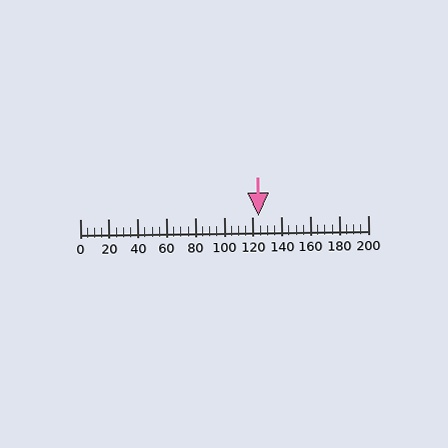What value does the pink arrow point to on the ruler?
The pink arrow points to approximately 124.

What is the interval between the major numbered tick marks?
The major tick marks are spaced 20 units apart.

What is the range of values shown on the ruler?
The ruler shows values from 0 to 200.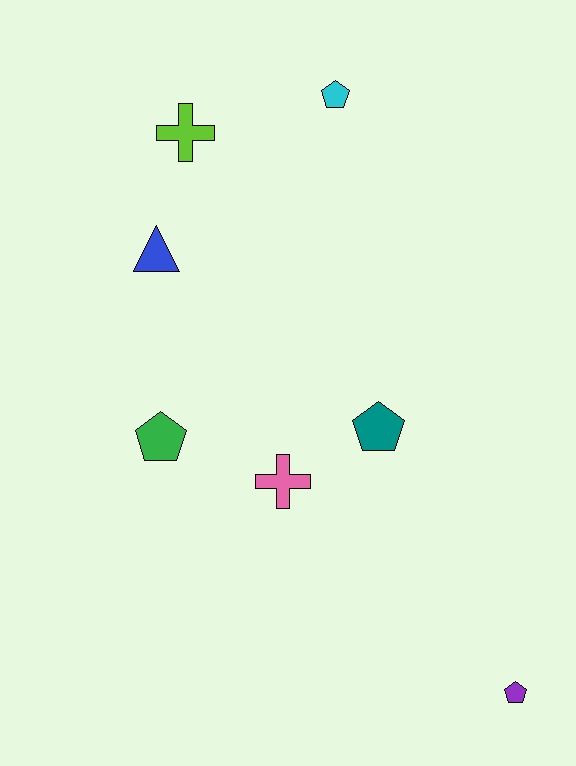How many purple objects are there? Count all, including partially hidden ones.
There is 1 purple object.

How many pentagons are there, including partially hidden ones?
There are 4 pentagons.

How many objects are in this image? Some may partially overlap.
There are 7 objects.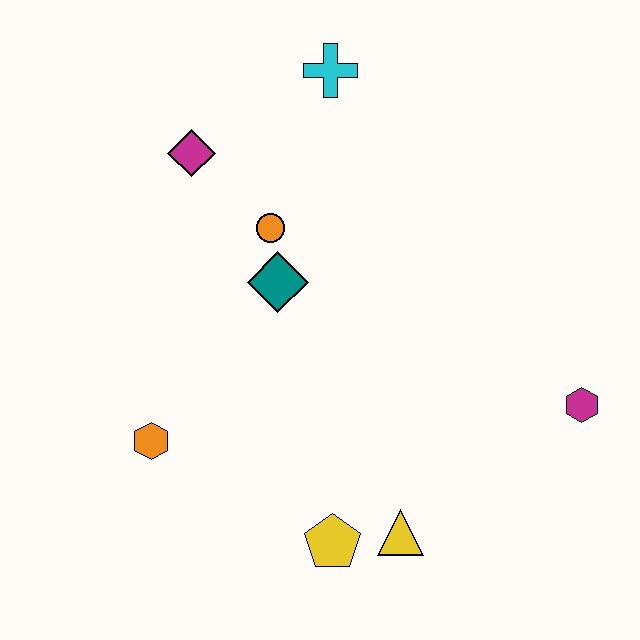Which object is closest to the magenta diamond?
The orange circle is closest to the magenta diamond.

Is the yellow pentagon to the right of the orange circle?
Yes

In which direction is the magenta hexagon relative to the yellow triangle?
The magenta hexagon is to the right of the yellow triangle.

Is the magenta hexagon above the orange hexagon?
Yes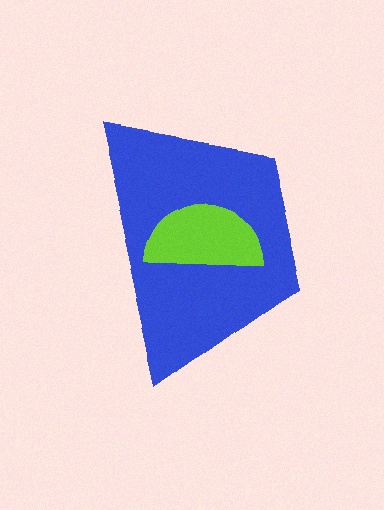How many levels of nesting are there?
2.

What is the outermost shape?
The blue trapezoid.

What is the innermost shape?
The lime semicircle.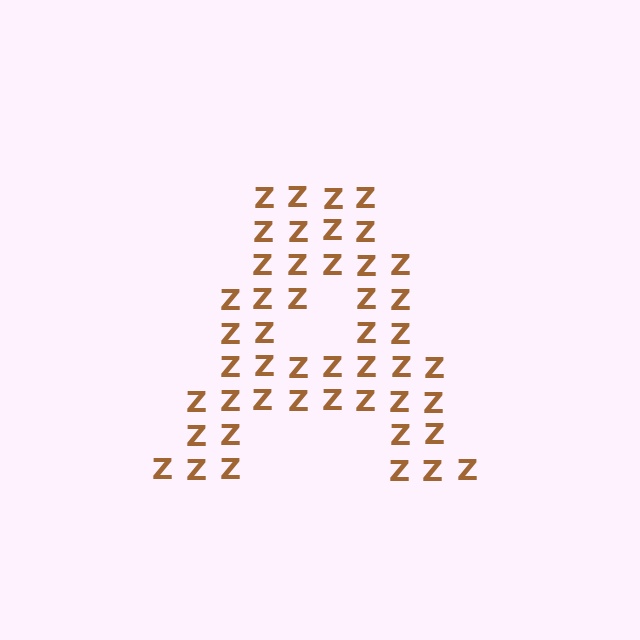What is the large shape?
The large shape is the letter A.